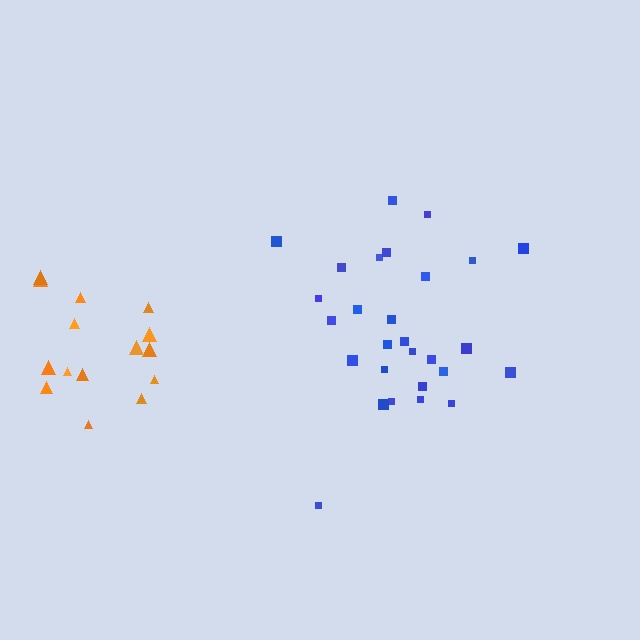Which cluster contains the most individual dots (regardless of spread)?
Blue (28).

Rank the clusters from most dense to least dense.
blue, orange.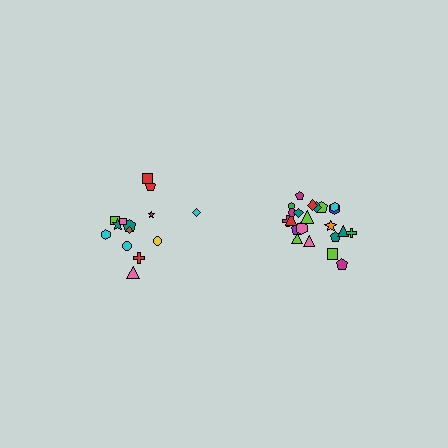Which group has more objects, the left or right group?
The right group.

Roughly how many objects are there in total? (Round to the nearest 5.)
Roughly 35 objects in total.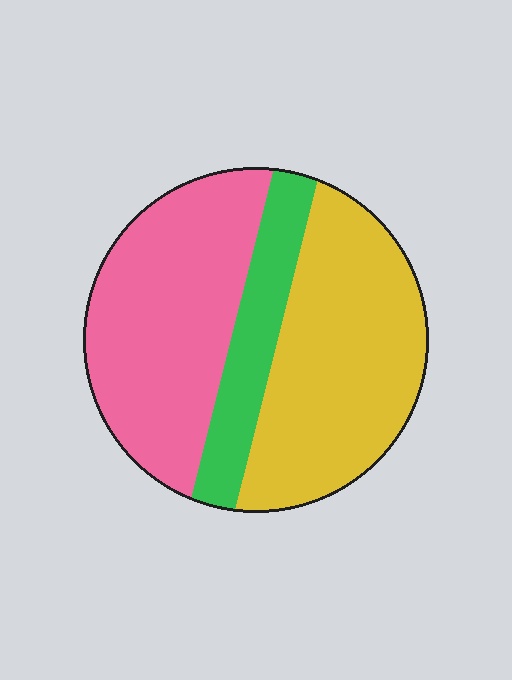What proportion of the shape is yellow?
Yellow takes up about two fifths (2/5) of the shape.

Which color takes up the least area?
Green, at roughly 15%.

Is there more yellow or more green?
Yellow.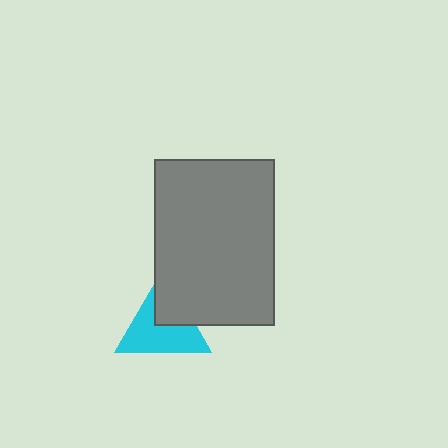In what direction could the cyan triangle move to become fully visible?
The cyan triangle could move toward the lower-left. That would shift it out from behind the gray rectangle entirely.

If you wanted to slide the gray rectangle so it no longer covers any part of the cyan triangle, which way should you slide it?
Slide it toward the upper-right — that is the most direct way to separate the two shapes.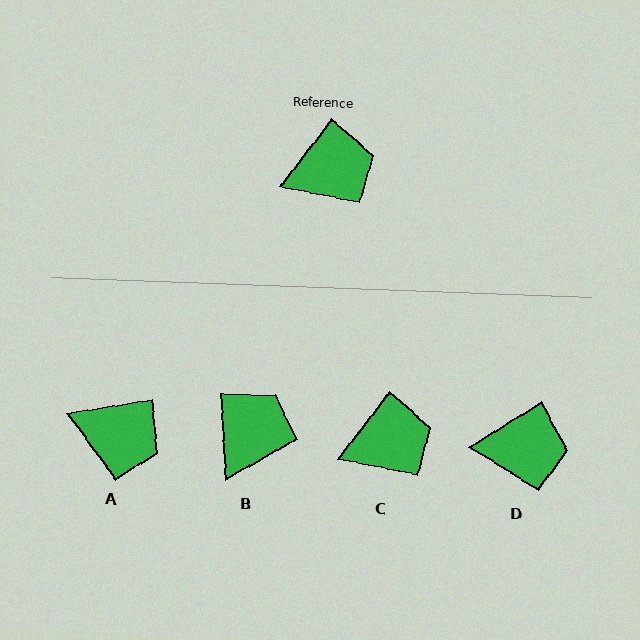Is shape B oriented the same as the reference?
No, it is off by about 41 degrees.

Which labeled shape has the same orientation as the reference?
C.